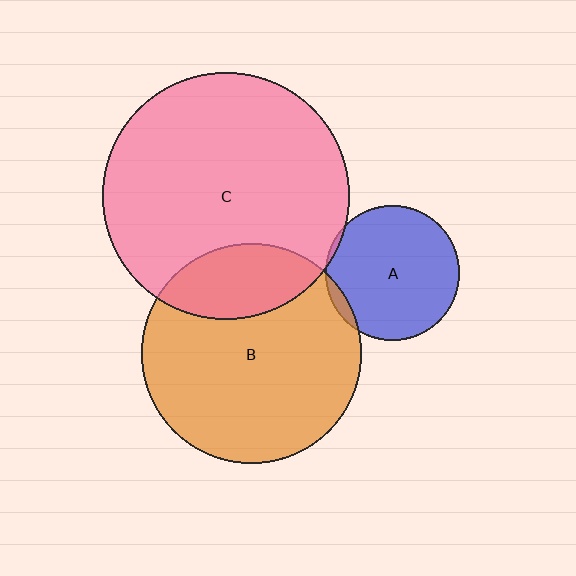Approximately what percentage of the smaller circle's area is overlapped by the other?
Approximately 5%.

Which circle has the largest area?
Circle C (pink).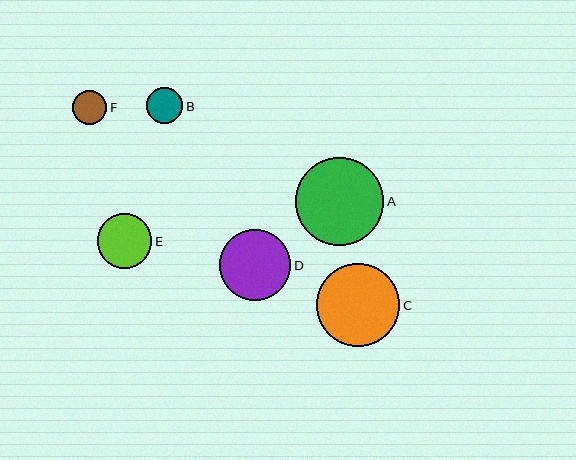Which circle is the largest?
Circle A is the largest with a size of approximately 88 pixels.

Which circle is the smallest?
Circle F is the smallest with a size of approximately 34 pixels.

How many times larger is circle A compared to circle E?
Circle A is approximately 1.6 times the size of circle E.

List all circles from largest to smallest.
From largest to smallest: A, C, D, E, B, F.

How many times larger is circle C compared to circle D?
Circle C is approximately 1.2 times the size of circle D.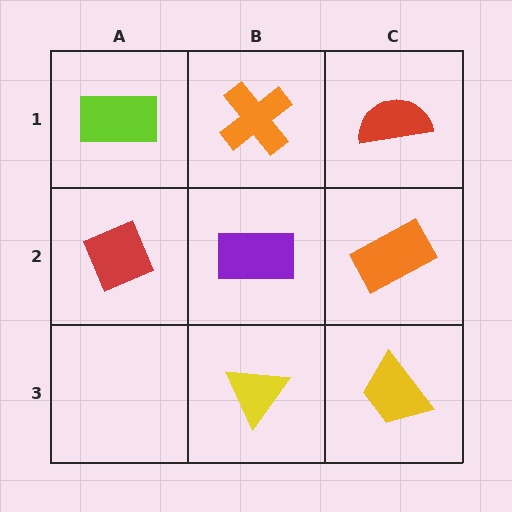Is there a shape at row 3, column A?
No, that cell is empty.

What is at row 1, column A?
A lime rectangle.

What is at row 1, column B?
An orange cross.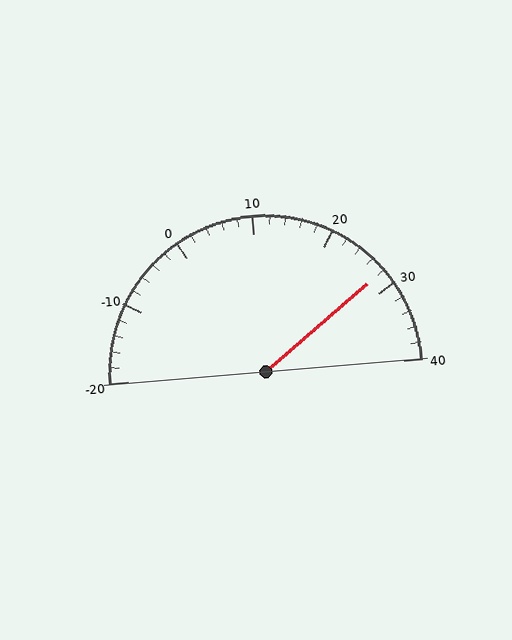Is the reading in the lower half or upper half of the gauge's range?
The reading is in the upper half of the range (-20 to 40).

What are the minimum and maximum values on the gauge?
The gauge ranges from -20 to 40.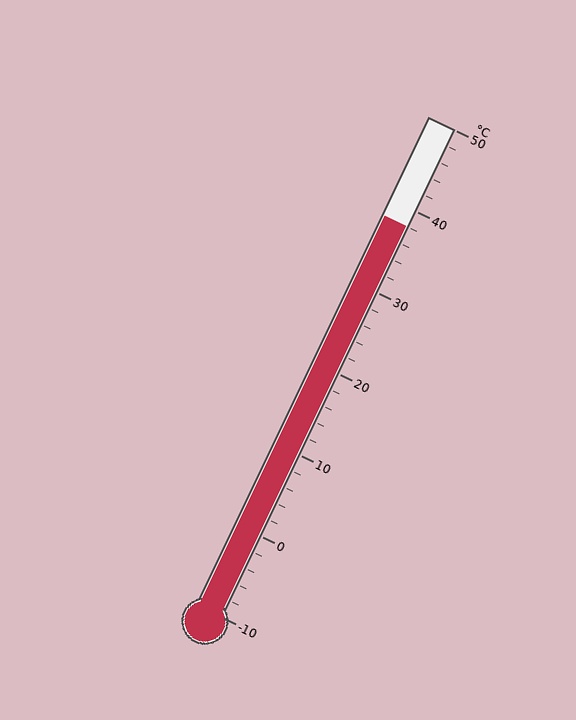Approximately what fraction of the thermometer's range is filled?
The thermometer is filled to approximately 80% of its range.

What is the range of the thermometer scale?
The thermometer scale ranges from -10°C to 50°C.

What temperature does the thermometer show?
The thermometer shows approximately 38°C.